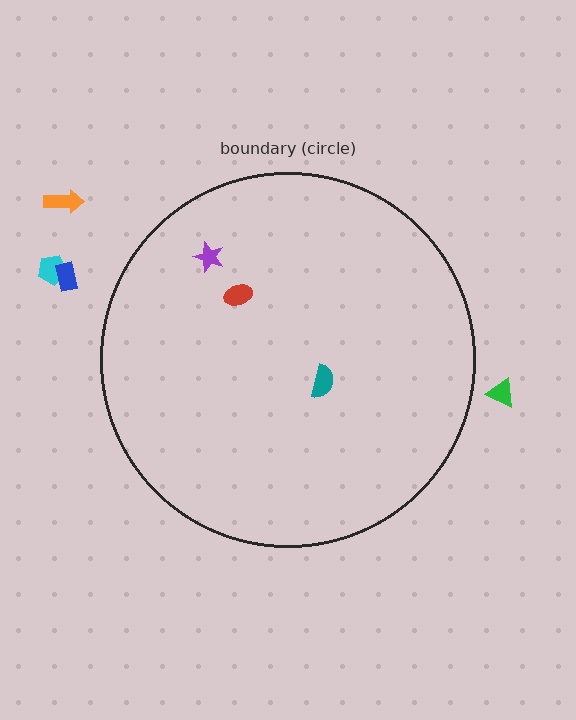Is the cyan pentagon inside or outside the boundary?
Outside.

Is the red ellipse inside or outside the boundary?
Inside.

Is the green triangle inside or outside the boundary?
Outside.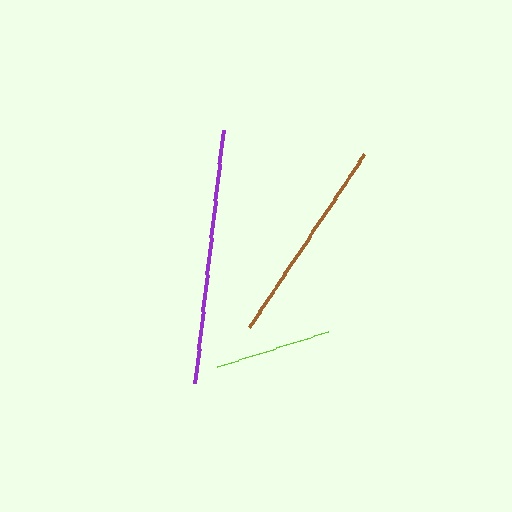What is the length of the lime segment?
The lime segment is approximately 116 pixels long.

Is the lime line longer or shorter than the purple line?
The purple line is longer than the lime line.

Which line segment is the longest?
The purple line is the longest at approximately 254 pixels.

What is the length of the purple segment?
The purple segment is approximately 254 pixels long.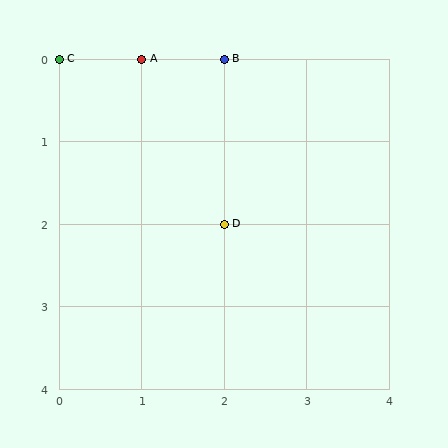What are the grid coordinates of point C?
Point C is at grid coordinates (0, 0).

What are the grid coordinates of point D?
Point D is at grid coordinates (2, 2).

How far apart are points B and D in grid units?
Points B and D are 2 rows apart.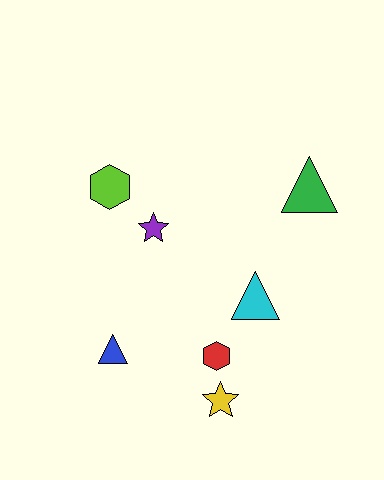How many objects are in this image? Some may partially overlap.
There are 7 objects.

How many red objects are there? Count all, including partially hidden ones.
There is 1 red object.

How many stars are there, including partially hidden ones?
There are 2 stars.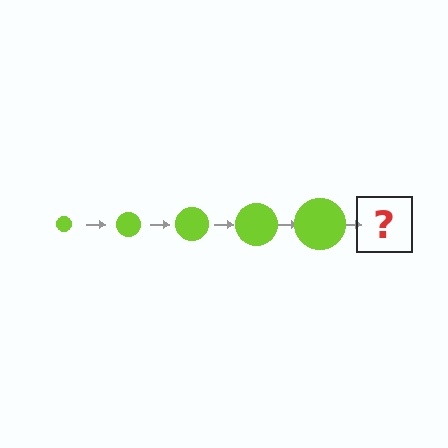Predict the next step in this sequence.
The next step is a lime circle, larger than the previous one.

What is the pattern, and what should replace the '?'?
The pattern is that the circle gets progressively larger each step. The '?' should be a lime circle, larger than the previous one.